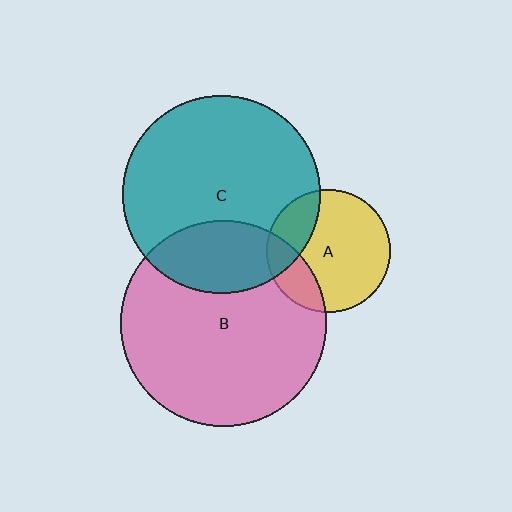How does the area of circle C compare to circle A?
Approximately 2.6 times.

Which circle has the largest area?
Circle B (pink).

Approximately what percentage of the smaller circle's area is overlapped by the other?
Approximately 25%.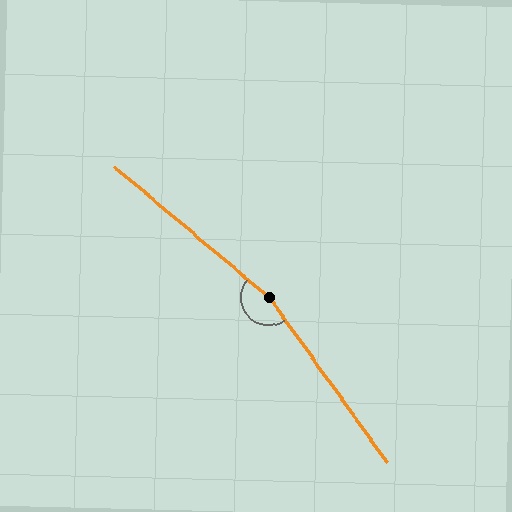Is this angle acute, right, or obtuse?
It is obtuse.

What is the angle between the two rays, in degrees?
Approximately 166 degrees.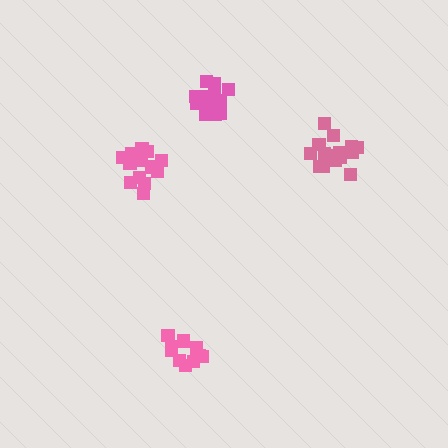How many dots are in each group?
Group 1: 15 dots, Group 2: 16 dots, Group 3: 15 dots, Group 4: 10 dots (56 total).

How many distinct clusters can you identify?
There are 4 distinct clusters.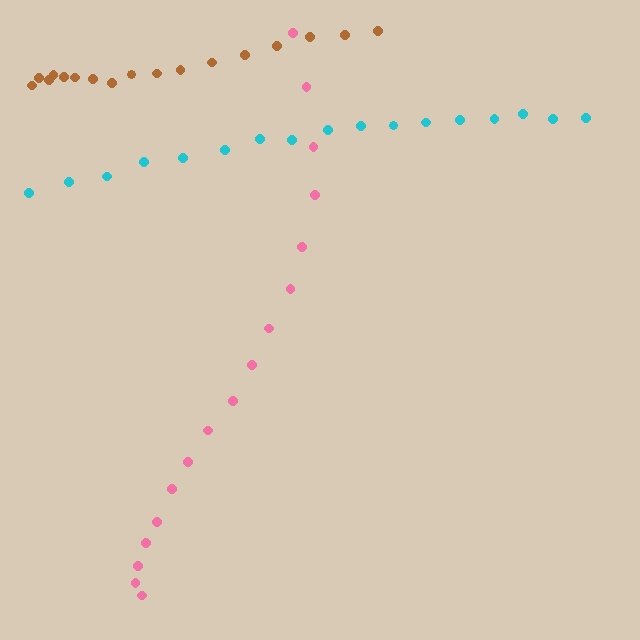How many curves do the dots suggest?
There are 3 distinct paths.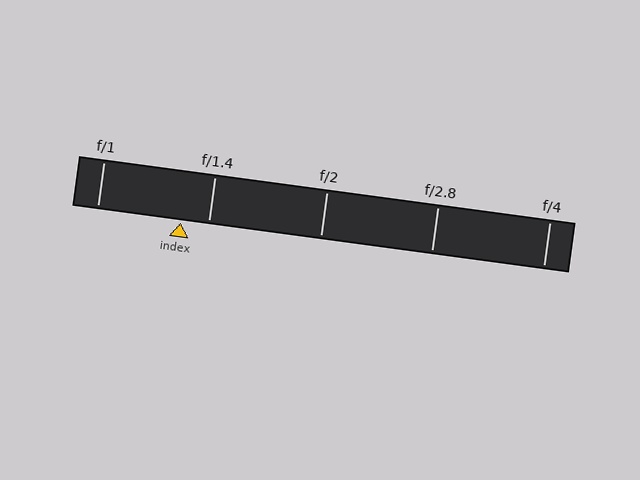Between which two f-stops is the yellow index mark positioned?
The index mark is between f/1 and f/1.4.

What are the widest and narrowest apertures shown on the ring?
The widest aperture shown is f/1 and the narrowest is f/4.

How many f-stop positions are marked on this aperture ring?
There are 5 f-stop positions marked.